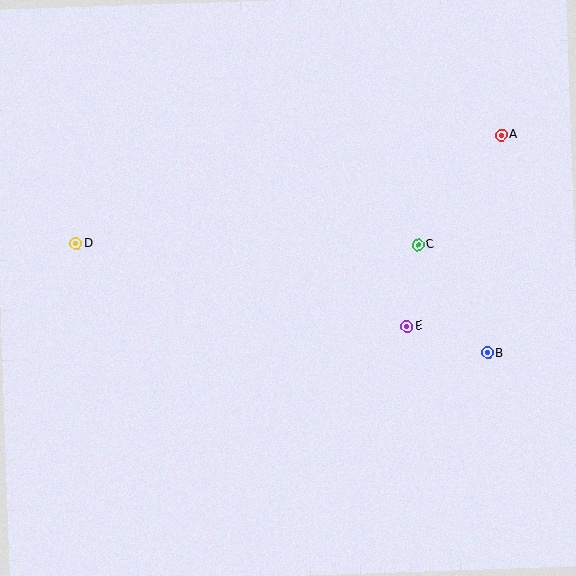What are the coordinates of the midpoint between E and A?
The midpoint between E and A is at (454, 231).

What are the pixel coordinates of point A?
Point A is at (501, 135).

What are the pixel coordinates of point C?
Point C is at (418, 245).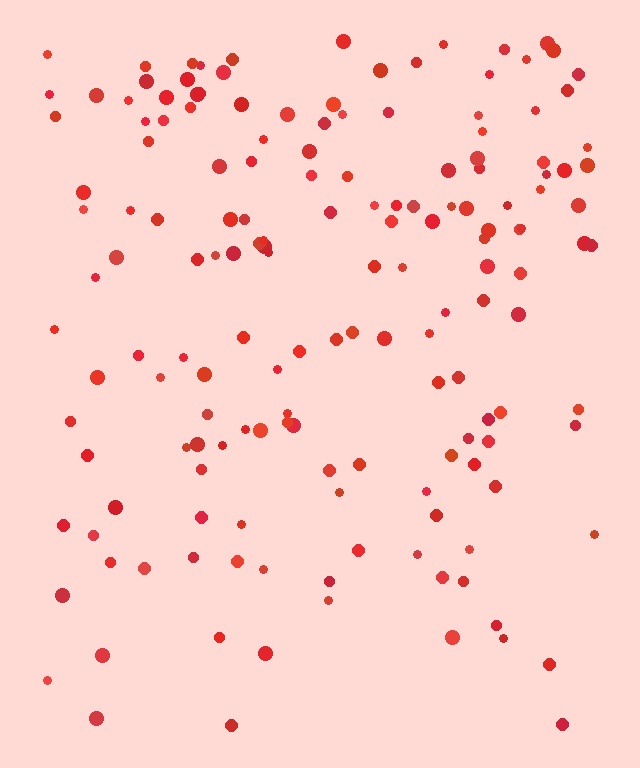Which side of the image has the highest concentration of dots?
The top.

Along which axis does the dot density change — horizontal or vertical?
Vertical.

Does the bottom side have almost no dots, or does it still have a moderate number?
Still a moderate number, just noticeably fewer than the top.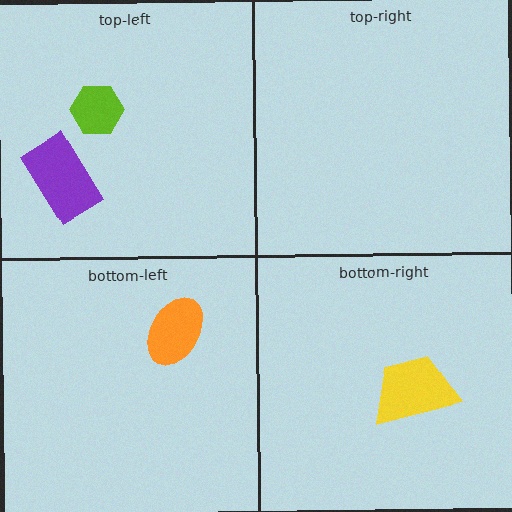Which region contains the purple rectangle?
The top-left region.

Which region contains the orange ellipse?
The bottom-left region.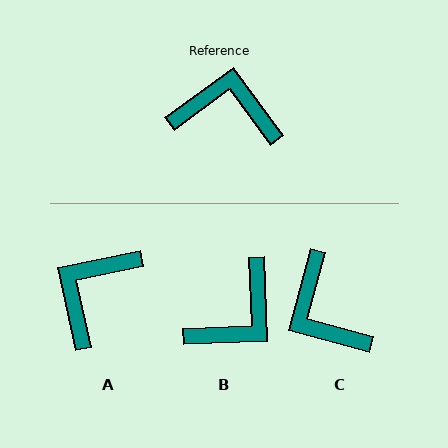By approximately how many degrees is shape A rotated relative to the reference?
Approximately 66 degrees counter-clockwise.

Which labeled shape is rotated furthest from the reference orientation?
C, about 128 degrees away.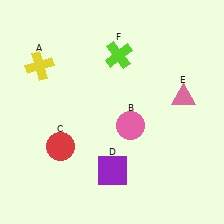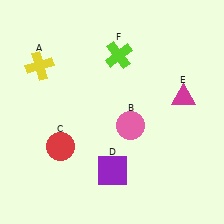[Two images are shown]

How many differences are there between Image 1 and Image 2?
There is 1 difference between the two images.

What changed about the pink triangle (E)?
In Image 1, E is pink. In Image 2, it changed to magenta.